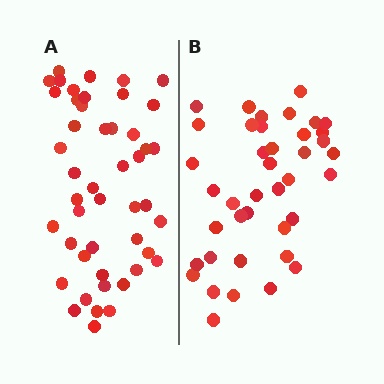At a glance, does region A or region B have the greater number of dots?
Region A (the left region) has more dots.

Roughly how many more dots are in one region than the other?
Region A has roughly 8 or so more dots than region B.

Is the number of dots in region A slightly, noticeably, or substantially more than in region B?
Region A has only slightly more — the two regions are fairly close. The ratio is roughly 1.2 to 1.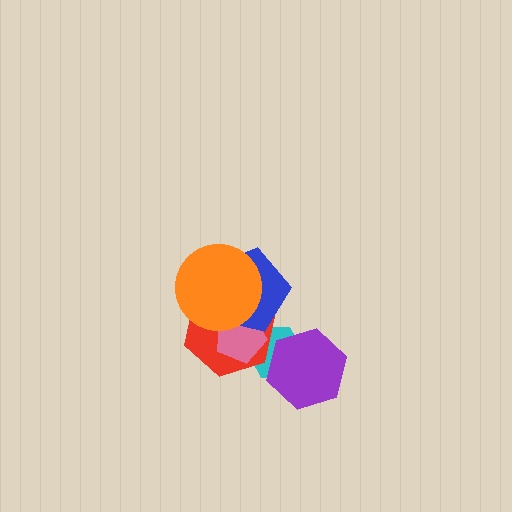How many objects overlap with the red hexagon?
4 objects overlap with the red hexagon.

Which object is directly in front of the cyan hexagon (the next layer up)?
The red hexagon is directly in front of the cyan hexagon.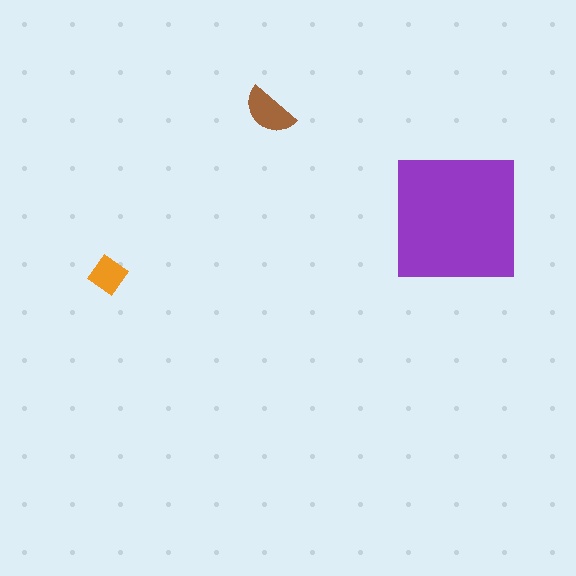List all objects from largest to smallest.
The purple square, the brown semicircle, the orange diamond.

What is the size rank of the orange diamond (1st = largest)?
3rd.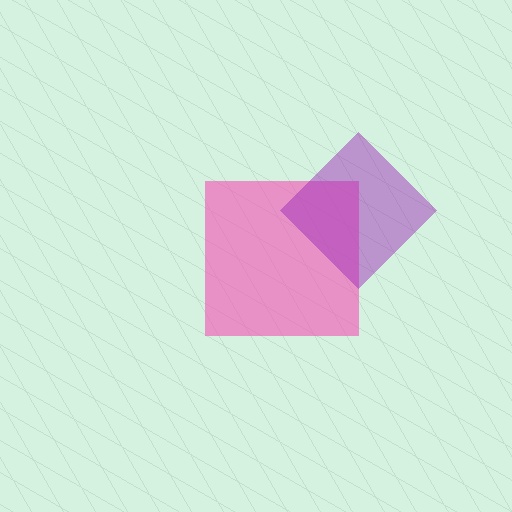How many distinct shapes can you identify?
There are 2 distinct shapes: a pink square, a purple diamond.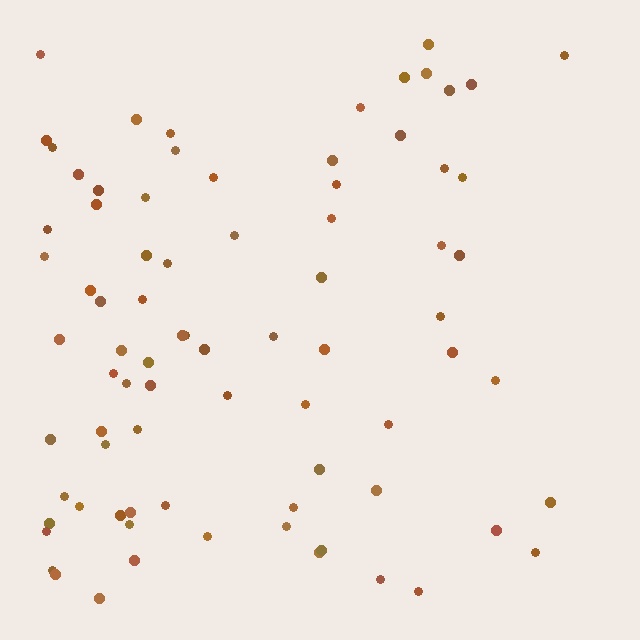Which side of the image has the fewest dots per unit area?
The right.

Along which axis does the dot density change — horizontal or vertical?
Horizontal.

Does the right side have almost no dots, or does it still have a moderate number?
Still a moderate number, just noticeably fewer than the left.